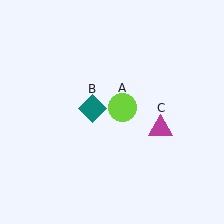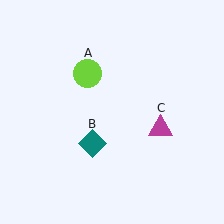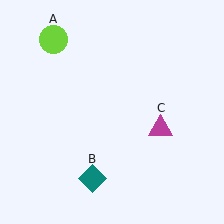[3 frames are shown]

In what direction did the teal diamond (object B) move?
The teal diamond (object B) moved down.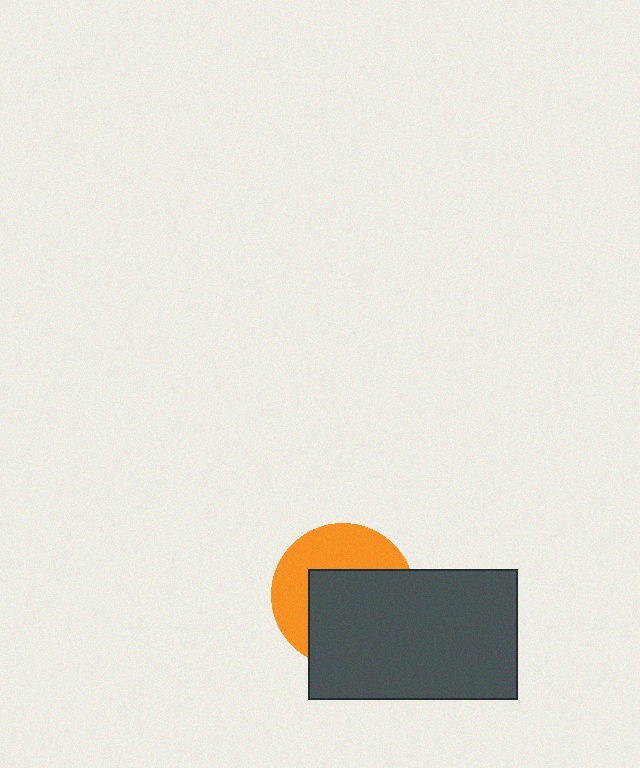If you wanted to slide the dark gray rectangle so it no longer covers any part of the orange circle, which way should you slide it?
Slide it toward the lower-right — that is the most direct way to separate the two shapes.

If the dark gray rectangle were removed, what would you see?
You would see the complete orange circle.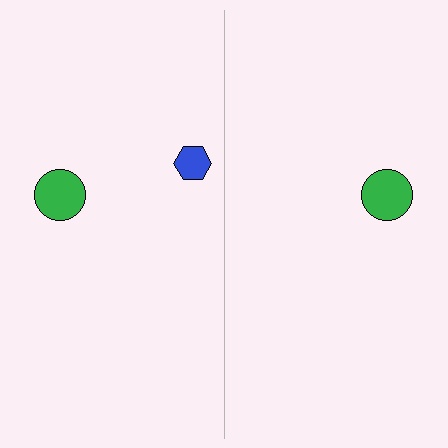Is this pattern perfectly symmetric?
No, the pattern is not perfectly symmetric. A blue hexagon is missing from the right side.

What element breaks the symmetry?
A blue hexagon is missing from the right side.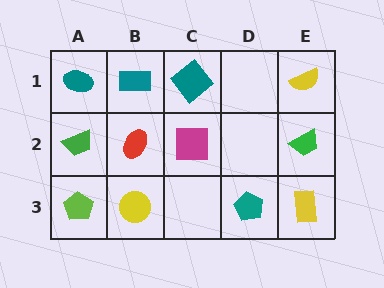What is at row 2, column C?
A magenta square.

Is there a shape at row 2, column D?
No, that cell is empty.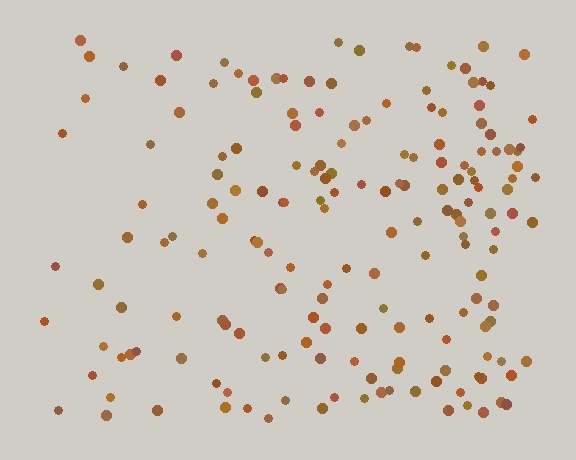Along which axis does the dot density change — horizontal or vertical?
Horizontal.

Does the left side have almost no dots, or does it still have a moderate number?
Still a moderate number, just noticeably fewer than the right.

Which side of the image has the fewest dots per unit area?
The left.